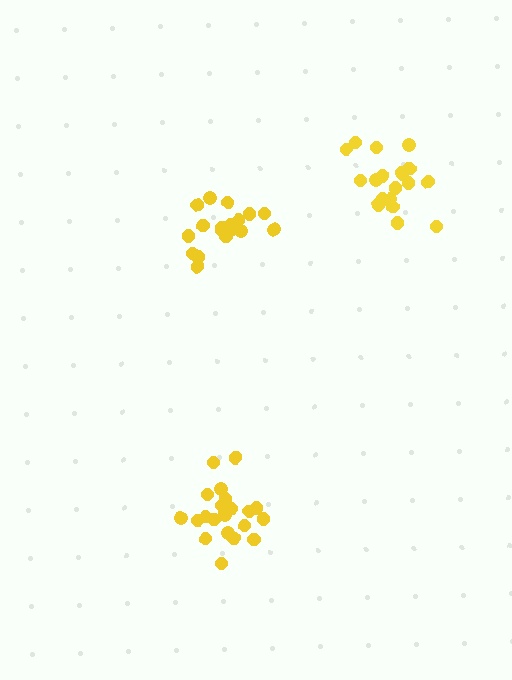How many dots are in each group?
Group 1: 19 dots, Group 2: 19 dots, Group 3: 21 dots (59 total).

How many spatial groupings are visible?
There are 3 spatial groupings.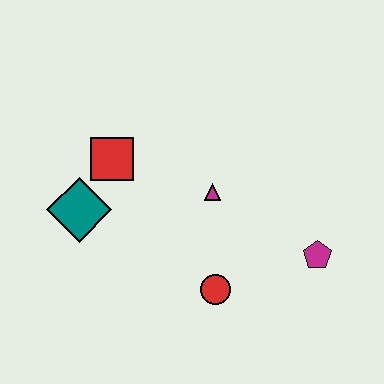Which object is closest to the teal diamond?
The red square is closest to the teal diamond.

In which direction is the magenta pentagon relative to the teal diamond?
The magenta pentagon is to the right of the teal diamond.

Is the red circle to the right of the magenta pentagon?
No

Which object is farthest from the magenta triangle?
The teal diamond is farthest from the magenta triangle.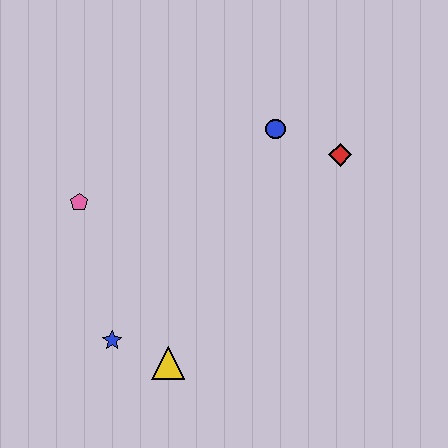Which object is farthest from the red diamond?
The blue star is farthest from the red diamond.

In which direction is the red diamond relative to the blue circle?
The red diamond is to the right of the blue circle.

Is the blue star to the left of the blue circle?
Yes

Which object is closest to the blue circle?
The red diamond is closest to the blue circle.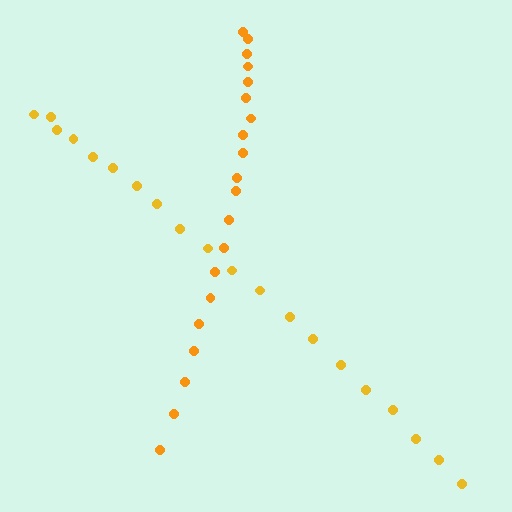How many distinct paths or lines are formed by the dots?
There are 2 distinct paths.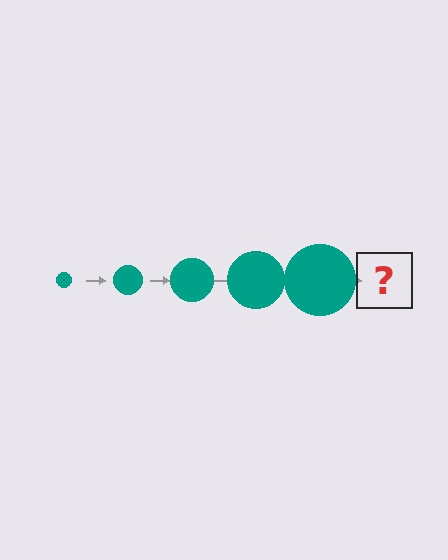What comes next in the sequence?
The next element should be a teal circle, larger than the previous one.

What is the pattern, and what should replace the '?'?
The pattern is that the circle gets progressively larger each step. The '?' should be a teal circle, larger than the previous one.